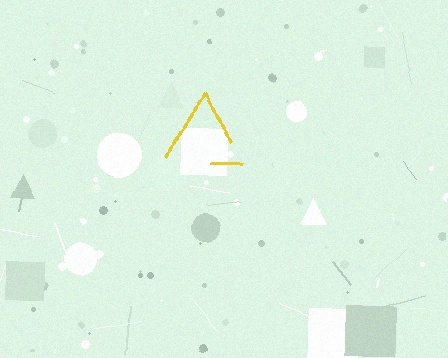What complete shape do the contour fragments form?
The contour fragments form a triangle.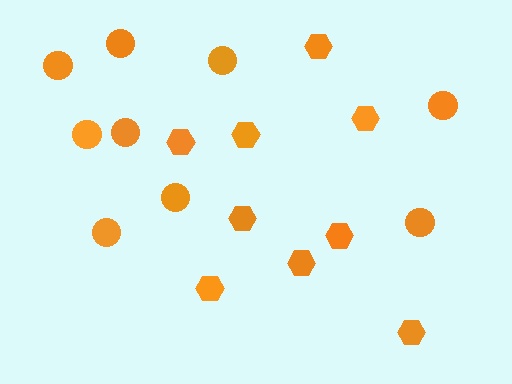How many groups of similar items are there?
There are 2 groups: one group of hexagons (9) and one group of circles (9).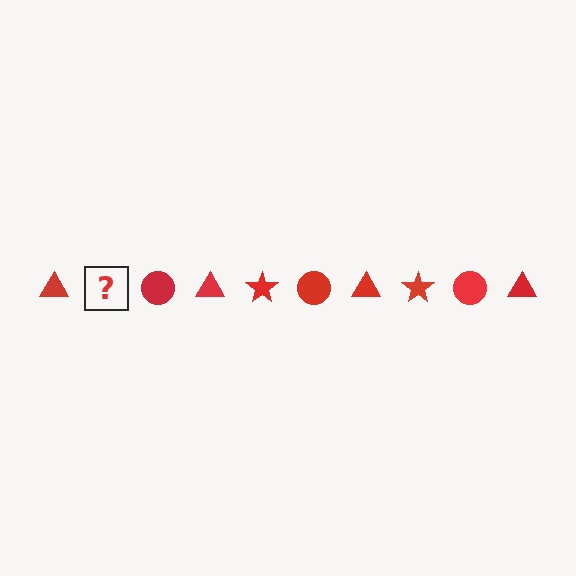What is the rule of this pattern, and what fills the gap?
The rule is that the pattern cycles through triangle, star, circle shapes in red. The gap should be filled with a red star.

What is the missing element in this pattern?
The missing element is a red star.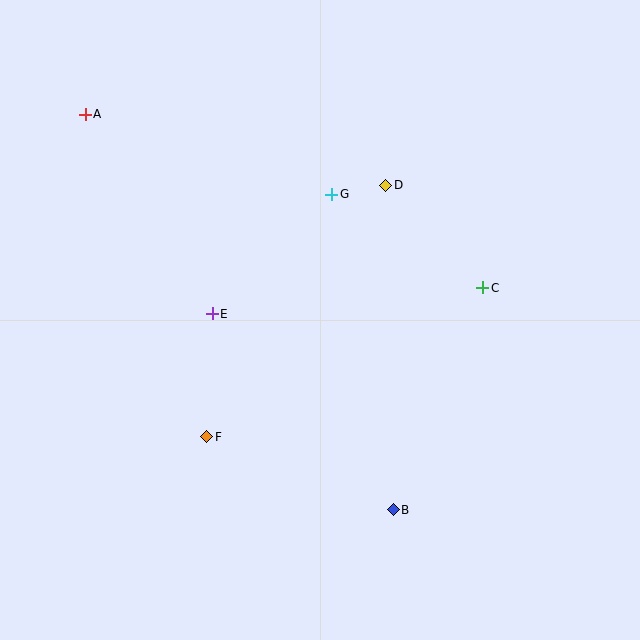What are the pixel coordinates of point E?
Point E is at (212, 314).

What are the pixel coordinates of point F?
Point F is at (207, 437).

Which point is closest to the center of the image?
Point E at (212, 314) is closest to the center.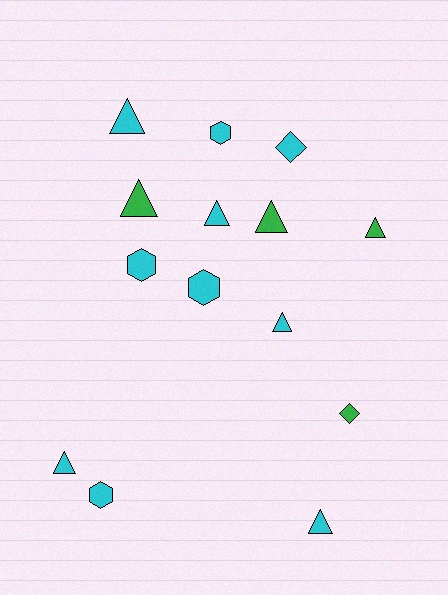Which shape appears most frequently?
Triangle, with 8 objects.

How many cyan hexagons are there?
There are 4 cyan hexagons.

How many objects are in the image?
There are 14 objects.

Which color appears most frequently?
Cyan, with 10 objects.